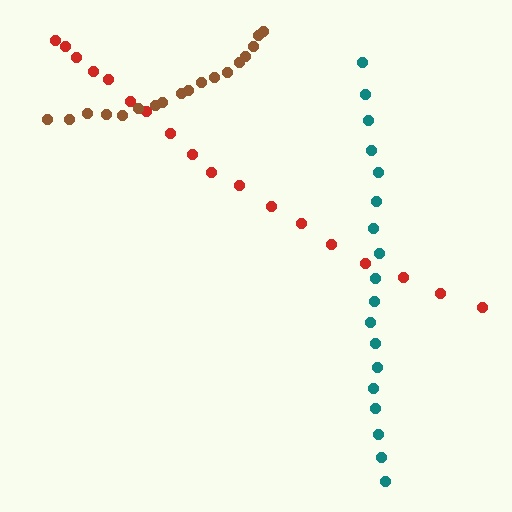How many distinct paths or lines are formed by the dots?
There are 3 distinct paths.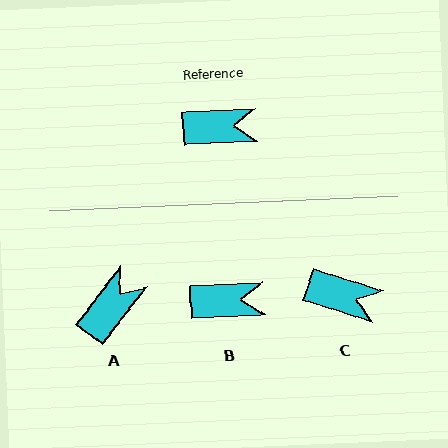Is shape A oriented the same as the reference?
No, it is off by about 49 degrees.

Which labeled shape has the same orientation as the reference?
B.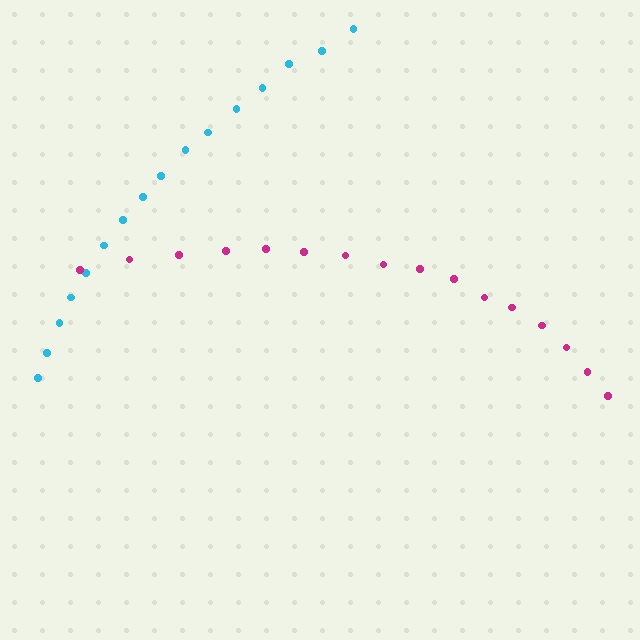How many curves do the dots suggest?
There are 2 distinct paths.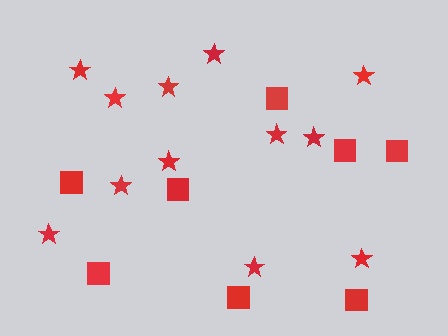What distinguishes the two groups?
There are 2 groups: one group of stars (12) and one group of squares (8).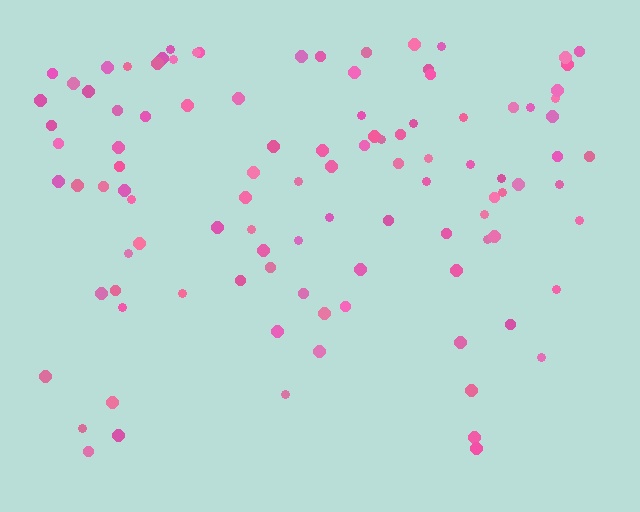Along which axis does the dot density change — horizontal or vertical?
Vertical.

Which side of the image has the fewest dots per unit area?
The bottom.